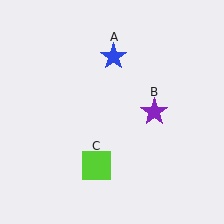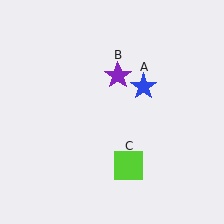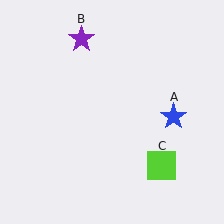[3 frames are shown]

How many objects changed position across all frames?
3 objects changed position: blue star (object A), purple star (object B), lime square (object C).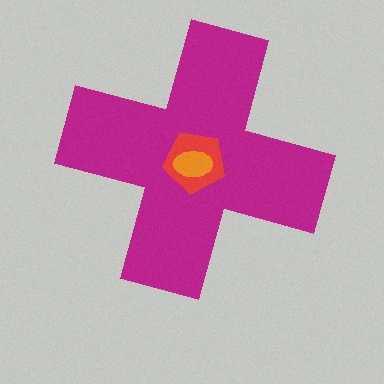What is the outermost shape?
The magenta cross.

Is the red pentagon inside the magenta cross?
Yes.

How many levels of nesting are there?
3.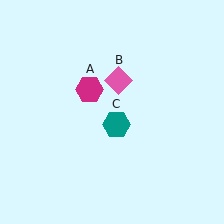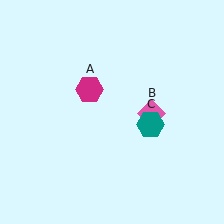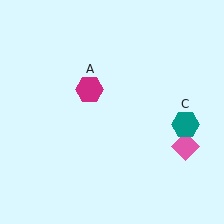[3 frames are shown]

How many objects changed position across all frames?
2 objects changed position: pink diamond (object B), teal hexagon (object C).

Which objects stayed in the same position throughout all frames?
Magenta hexagon (object A) remained stationary.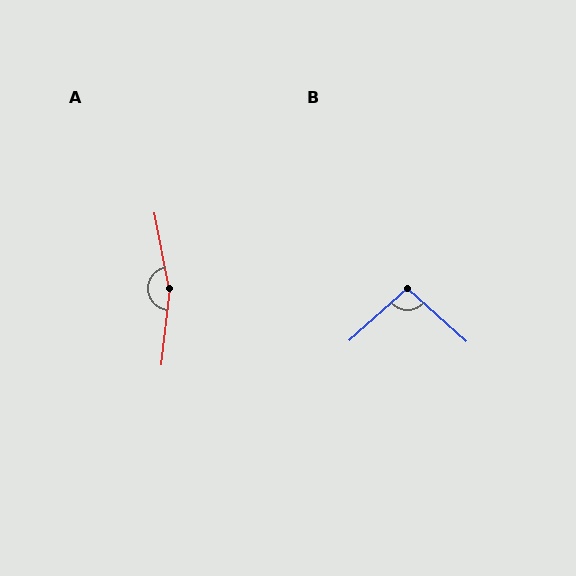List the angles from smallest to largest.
B (97°), A (163°).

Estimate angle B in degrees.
Approximately 97 degrees.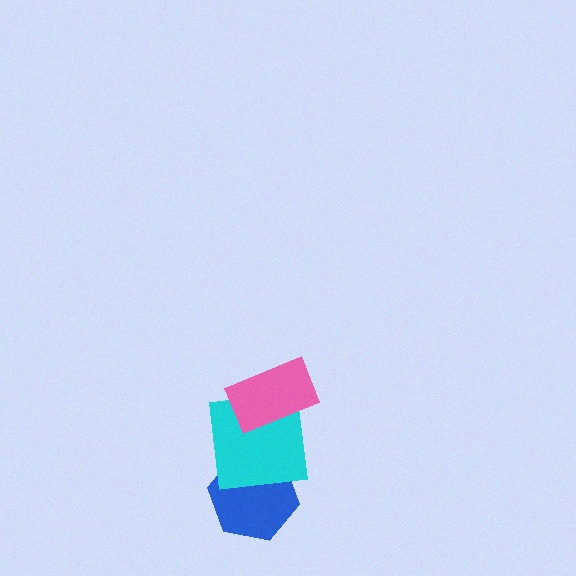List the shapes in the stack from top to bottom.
From top to bottom: the pink rectangle, the cyan square, the blue hexagon.